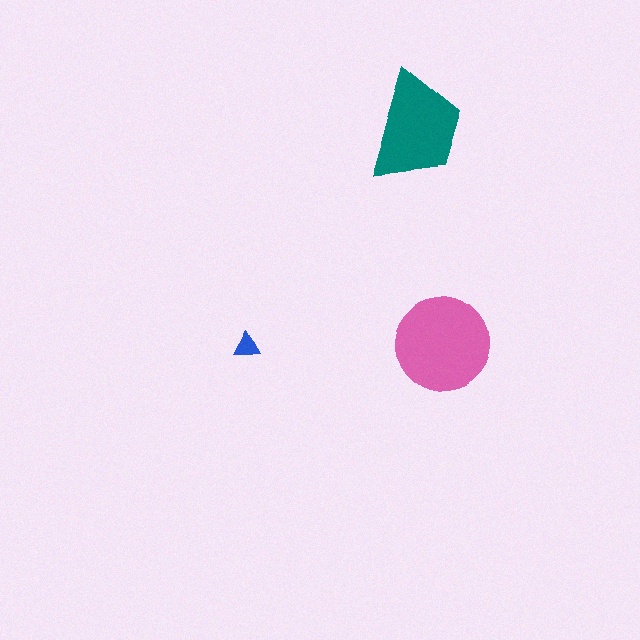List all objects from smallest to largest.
The blue triangle, the teal trapezoid, the pink circle.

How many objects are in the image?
There are 3 objects in the image.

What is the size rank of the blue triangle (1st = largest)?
3rd.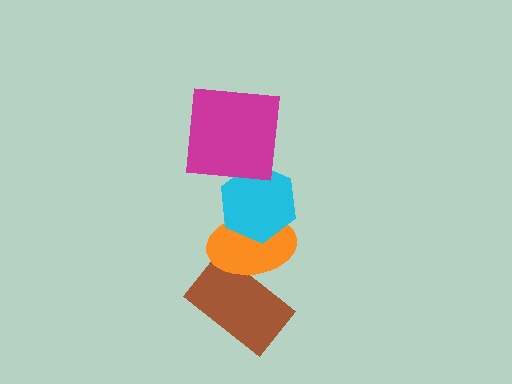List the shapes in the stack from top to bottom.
From top to bottom: the magenta square, the cyan hexagon, the orange ellipse, the brown rectangle.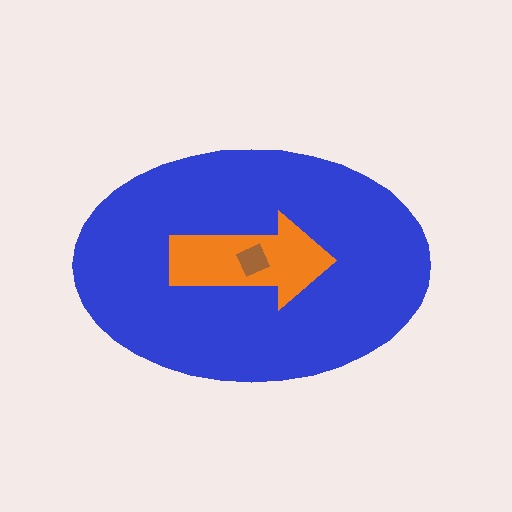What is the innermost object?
The brown square.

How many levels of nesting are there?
3.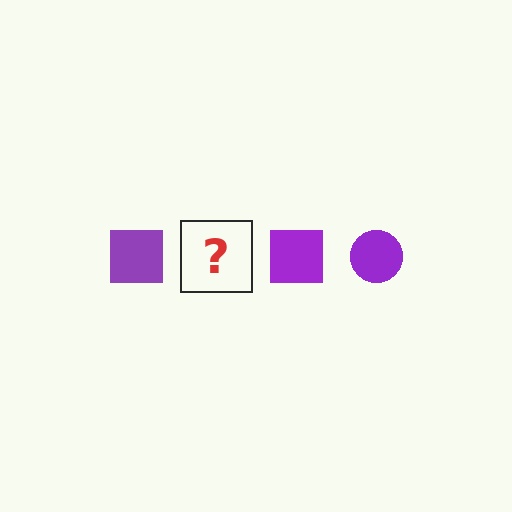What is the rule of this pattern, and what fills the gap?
The rule is that the pattern cycles through square, circle shapes in purple. The gap should be filled with a purple circle.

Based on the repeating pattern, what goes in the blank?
The blank should be a purple circle.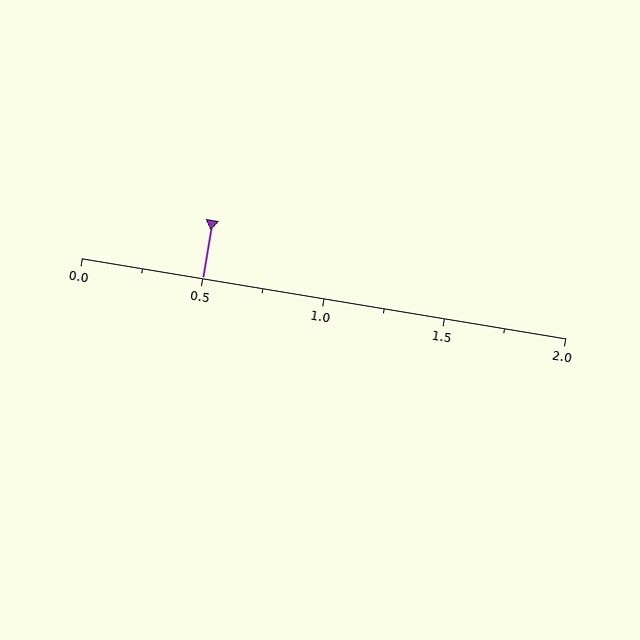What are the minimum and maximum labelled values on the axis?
The axis runs from 0.0 to 2.0.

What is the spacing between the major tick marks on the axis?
The major ticks are spaced 0.5 apart.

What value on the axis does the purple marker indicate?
The marker indicates approximately 0.5.